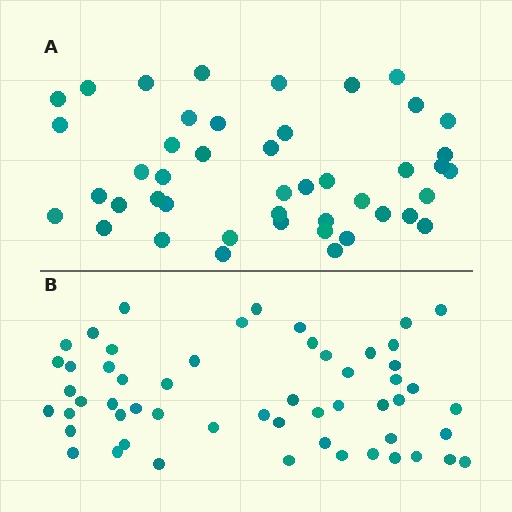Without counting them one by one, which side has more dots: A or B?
Region B (the bottom region) has more dots.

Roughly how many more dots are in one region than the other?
Region B has roughly 10 or so more dots than region A.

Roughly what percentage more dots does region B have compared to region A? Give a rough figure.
About 20% more.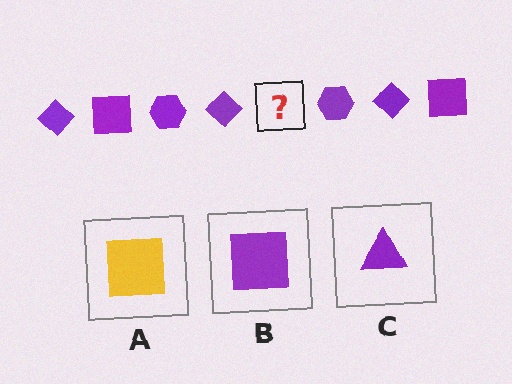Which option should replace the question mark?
Option B.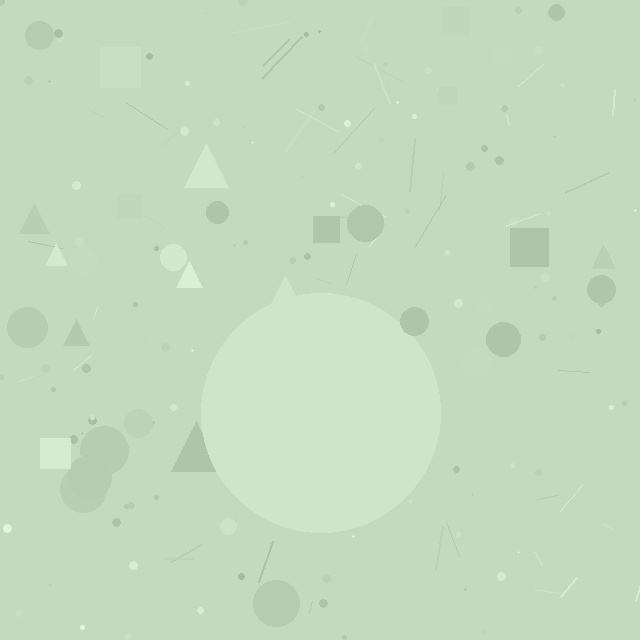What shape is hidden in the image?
A circle is hidden in the image.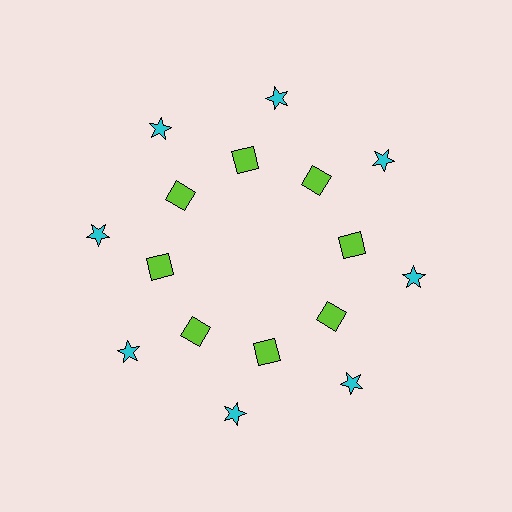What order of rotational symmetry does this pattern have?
This pattern has 8-fold rotational symmetry.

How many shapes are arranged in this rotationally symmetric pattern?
There are 16 shapes, arranged in 8 groups of 2.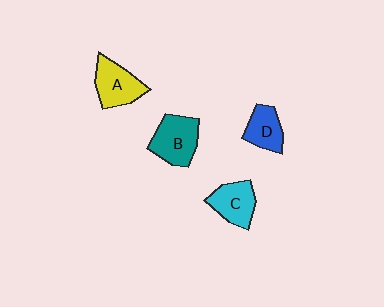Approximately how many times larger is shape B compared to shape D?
Approximately 1.4 times.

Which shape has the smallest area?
Shape D (blue).